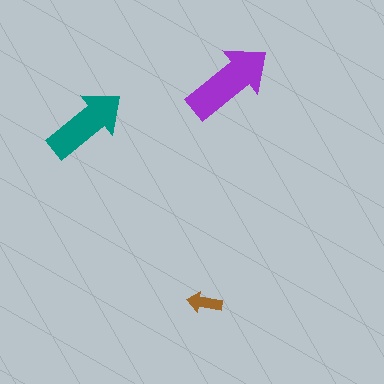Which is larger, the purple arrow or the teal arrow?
The purple one.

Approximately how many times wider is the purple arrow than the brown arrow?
About 2.5 times wider.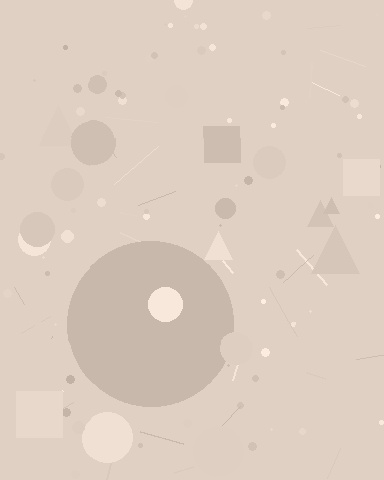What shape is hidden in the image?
A circle is hidden in the image.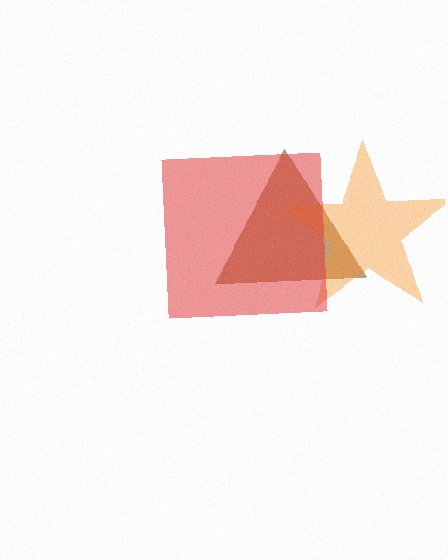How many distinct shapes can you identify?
There are 3 distinct shapes: a brown triangle, an orange star, a red square.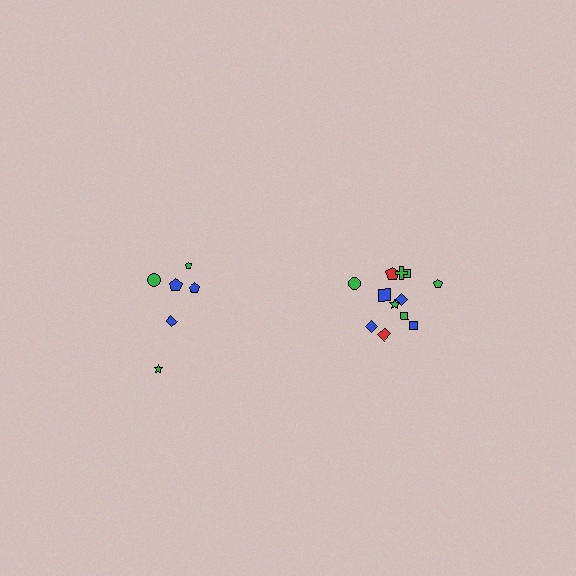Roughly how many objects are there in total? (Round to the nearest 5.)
Roughly 20 objects in total.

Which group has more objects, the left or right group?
The right group.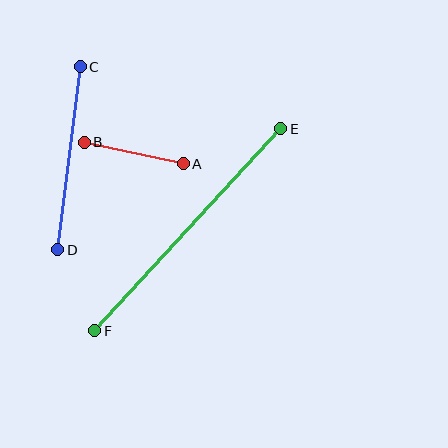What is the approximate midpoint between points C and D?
The midpoint is at approximately (69, 158) pixels.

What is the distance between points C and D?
The distance is approximately 185 pixels.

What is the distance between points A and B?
The distance is approximately 101 pixels.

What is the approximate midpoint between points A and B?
The midpoint is at approximately (134, 153) pixels.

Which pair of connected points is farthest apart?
Points E and F are farthest apart.